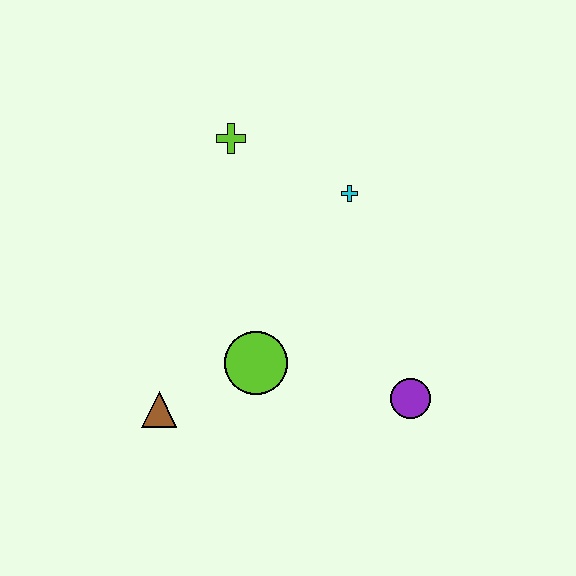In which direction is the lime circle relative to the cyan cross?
The lime circle is below the cyan cross.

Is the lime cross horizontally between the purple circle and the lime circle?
No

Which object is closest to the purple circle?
The lime circle is closest to the purple circle.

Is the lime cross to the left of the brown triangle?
No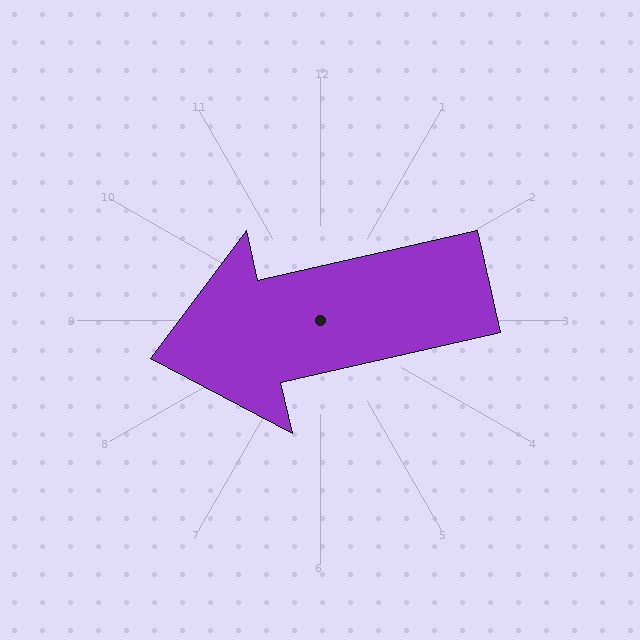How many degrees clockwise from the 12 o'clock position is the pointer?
Approximately 257 degrees.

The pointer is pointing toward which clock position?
Roughly 9 o'clock.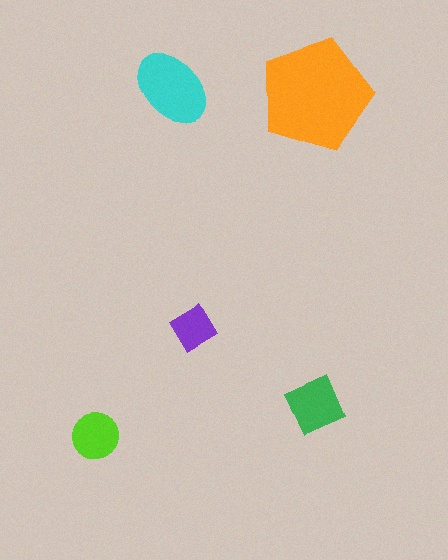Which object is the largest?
The orange pentagon.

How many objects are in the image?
There are 5 objects in the image.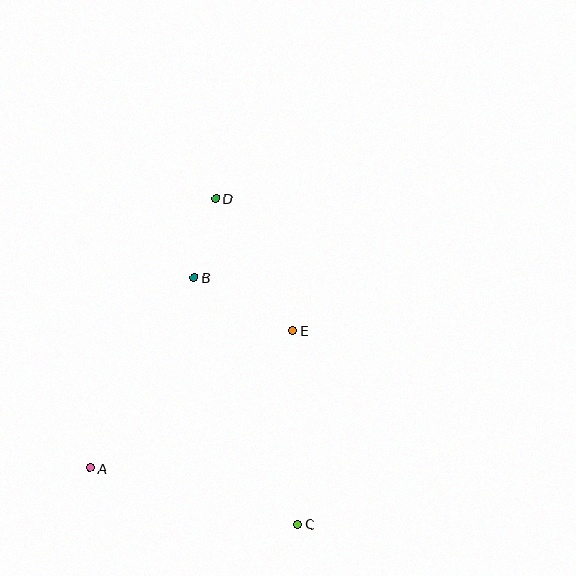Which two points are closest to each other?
Points B and D are closest to each other.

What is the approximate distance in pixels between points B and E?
The distance between B and E is approximately 112 pixels.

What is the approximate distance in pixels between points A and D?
The distance between A and D is approximately 297 pixels.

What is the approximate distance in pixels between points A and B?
The distance between A and B is approximately 217 pixels.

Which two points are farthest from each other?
Points C and D are farthest from each other.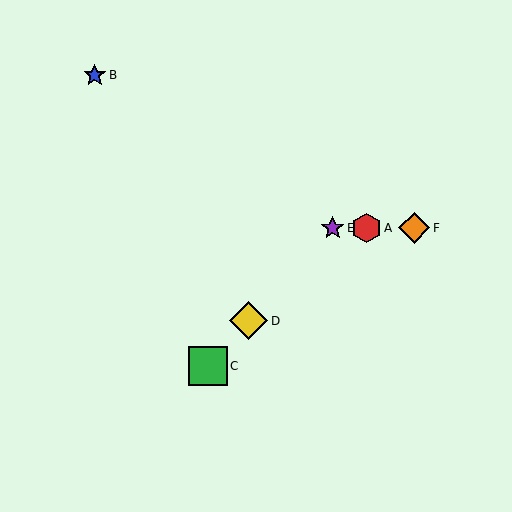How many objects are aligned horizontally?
3 objects (A, E, F) are aligned horizontally.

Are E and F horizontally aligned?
Yes, both are at y≈228.